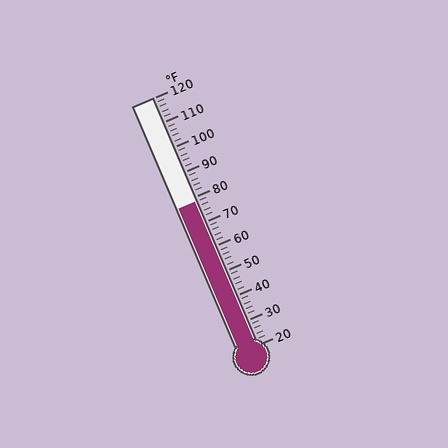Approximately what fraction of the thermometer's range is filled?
The thermometer is filled to approximately 60% of its range.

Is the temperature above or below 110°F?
The temperature is below 110°F.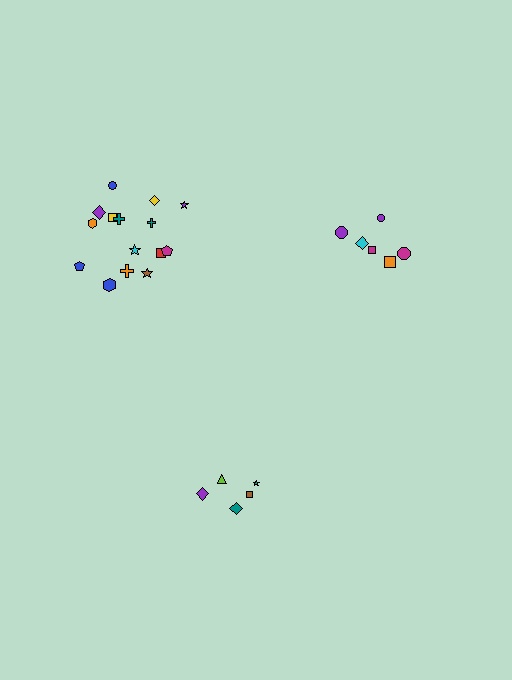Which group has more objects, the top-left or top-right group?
The top-left group.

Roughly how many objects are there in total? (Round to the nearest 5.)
Roughly 25 objects in total.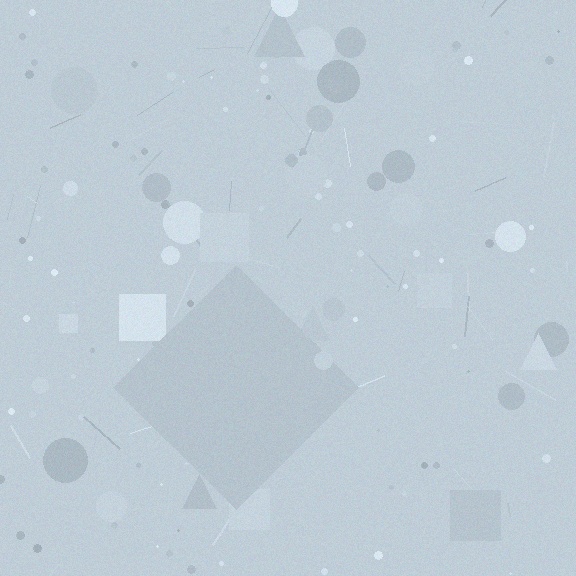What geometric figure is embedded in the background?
A diamond is embedded in the background.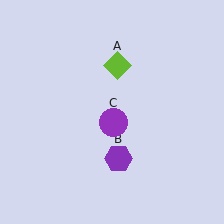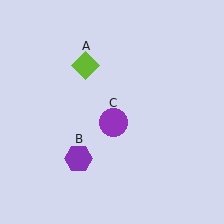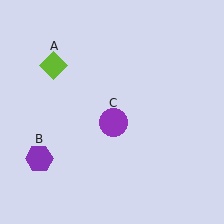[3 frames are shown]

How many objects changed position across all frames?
2 objects changed position: lime diamond (object A), purple hexagon (object B).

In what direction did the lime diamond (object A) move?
The lime diamond (object A) moved left.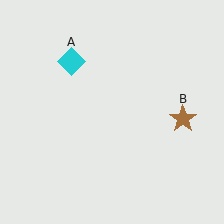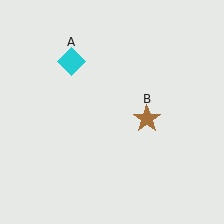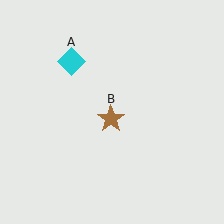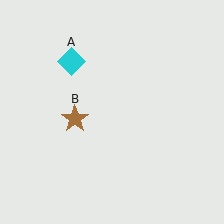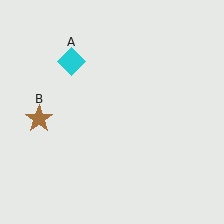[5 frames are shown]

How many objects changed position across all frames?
1 object changed position: brown star (object B).